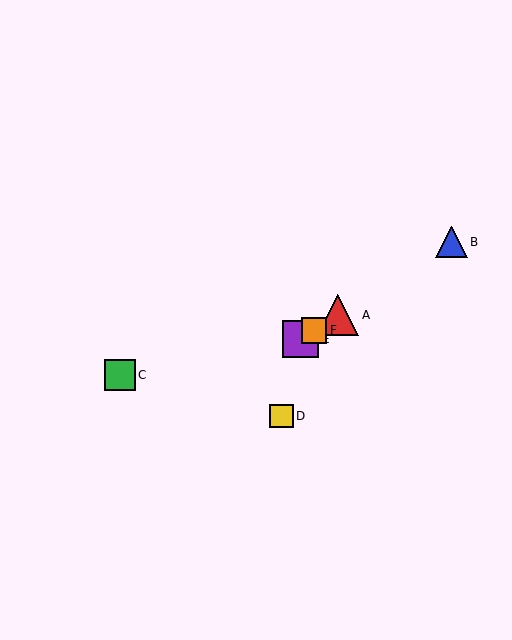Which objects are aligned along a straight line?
Objects A, B, E, F are aligned along a straight line.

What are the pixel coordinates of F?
Object F is at (314, 330).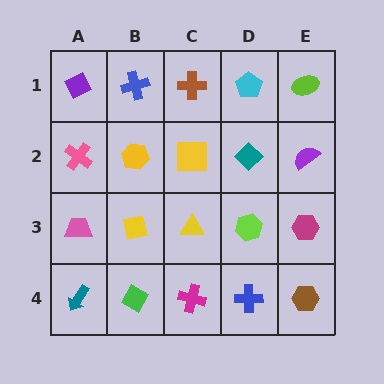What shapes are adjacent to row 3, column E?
A purple semicircle (row 2, column E), a brown hexagon (row 4, column E), a lime hexagon (row 3, column D).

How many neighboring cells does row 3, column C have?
4.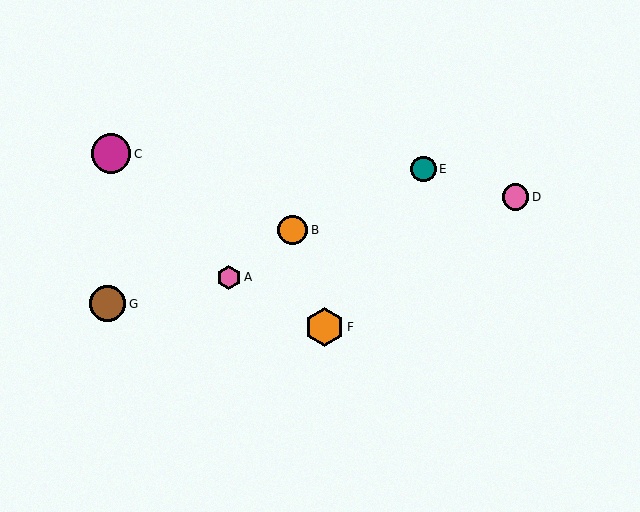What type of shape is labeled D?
Shape D is a pink circle.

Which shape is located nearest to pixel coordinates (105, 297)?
The brown circle (labeled G) at (108, 304) is nearest to that location.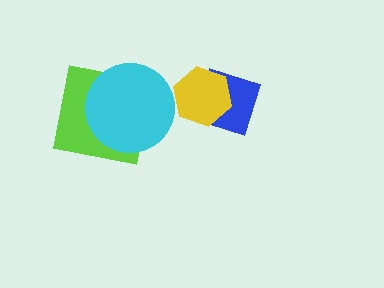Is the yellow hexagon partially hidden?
No, no other shape covers it.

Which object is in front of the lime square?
The cyan circle is in front of the lime square.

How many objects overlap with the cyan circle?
1 object overlaps with the cyan circle.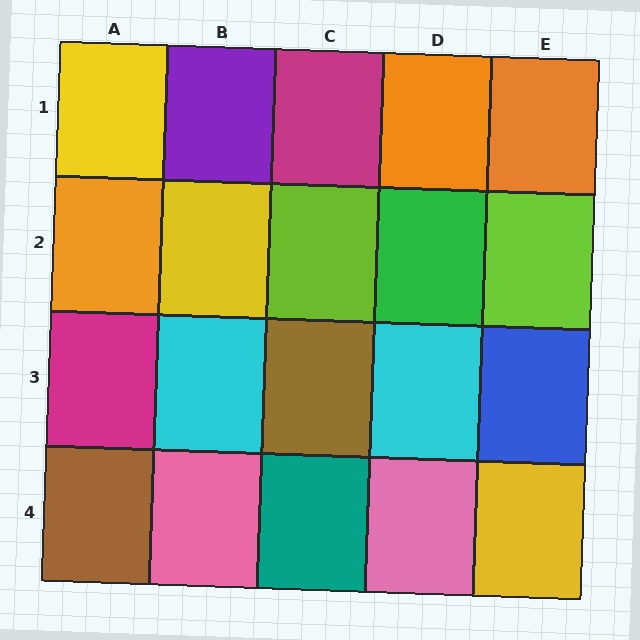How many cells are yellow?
3 cells are yellow.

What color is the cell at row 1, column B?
Purple.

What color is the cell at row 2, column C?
Lime.